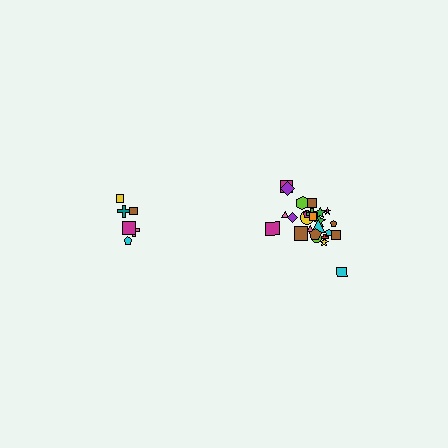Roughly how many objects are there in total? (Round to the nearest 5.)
Roughly 30 objects in total.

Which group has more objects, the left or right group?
The right group.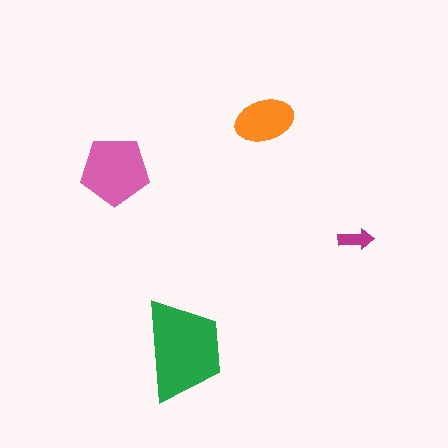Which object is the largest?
The green trapezoid.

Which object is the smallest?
The magenta arrow.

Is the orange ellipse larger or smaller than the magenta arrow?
Larger.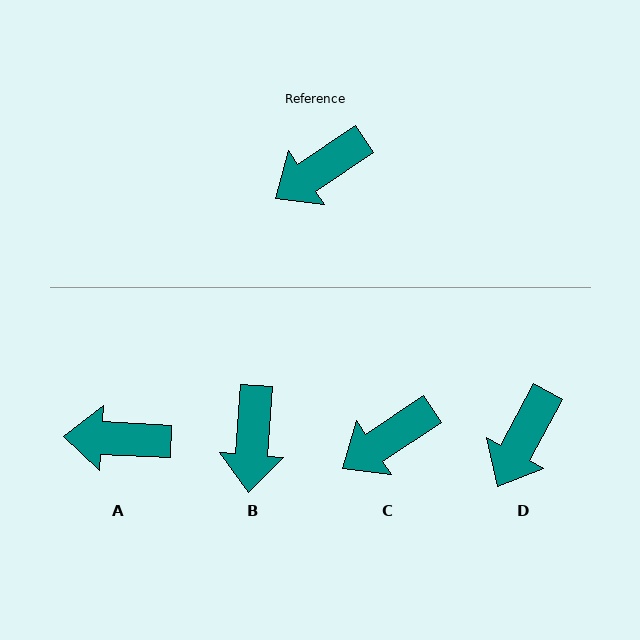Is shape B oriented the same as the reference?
No, it is off by about 52 degrees.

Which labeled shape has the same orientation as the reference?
C.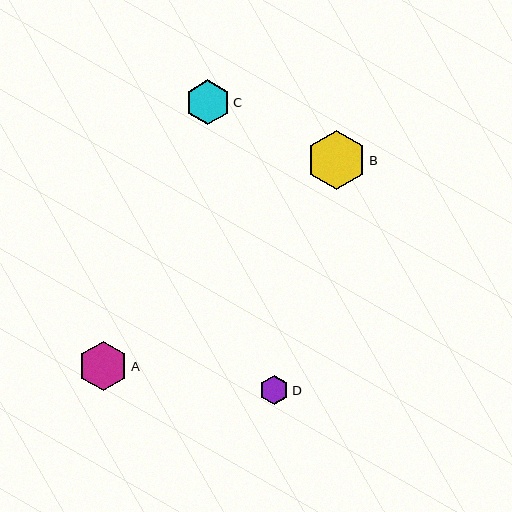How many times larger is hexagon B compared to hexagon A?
Hexagon B is approximately 1.2 times the size of hexagon A.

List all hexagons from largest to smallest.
From largest to smallest: B, A, C, D.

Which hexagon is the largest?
Hexagon B is the largest with a size of approximately 60 pixels.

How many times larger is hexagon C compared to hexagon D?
Hexagon C is approximately 1.5 times the size of hexagon D.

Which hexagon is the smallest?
Hexagon D is the smallest with a size of approximately 30 pixels.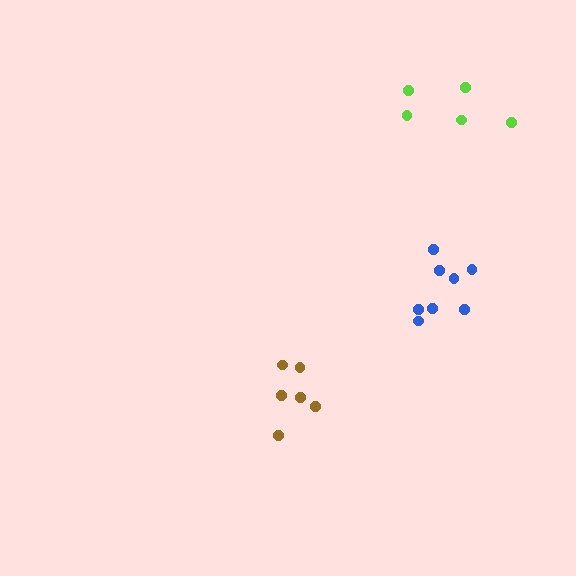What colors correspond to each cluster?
The clusters are colored: brown, lime, blue.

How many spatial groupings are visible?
There are 3 spatial groupings.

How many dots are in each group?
Group 1: 6 dots, Group 2: 5 dots, Group 3: 8 dots (19 total).